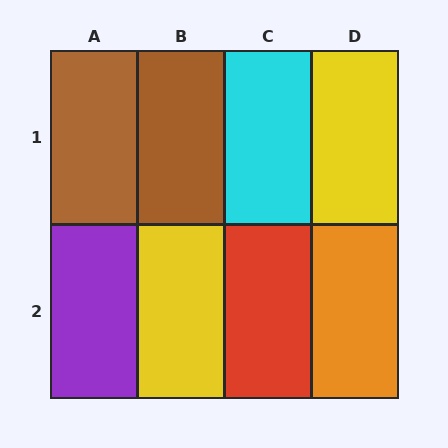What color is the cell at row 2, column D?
Orange.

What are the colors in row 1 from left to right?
Brown, brown, cyan, yellow.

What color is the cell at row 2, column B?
Yellow.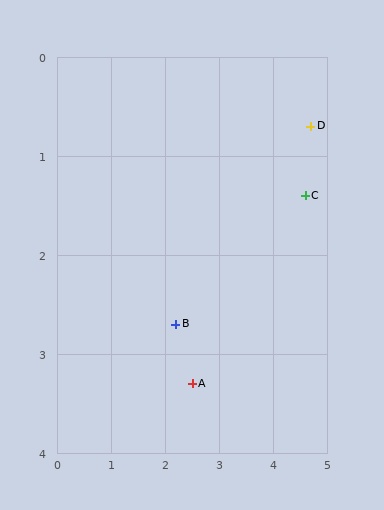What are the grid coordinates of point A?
Point A is at approximately (2.5, 3.3).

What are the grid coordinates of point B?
Point B is at approximately (2.2, 2.7).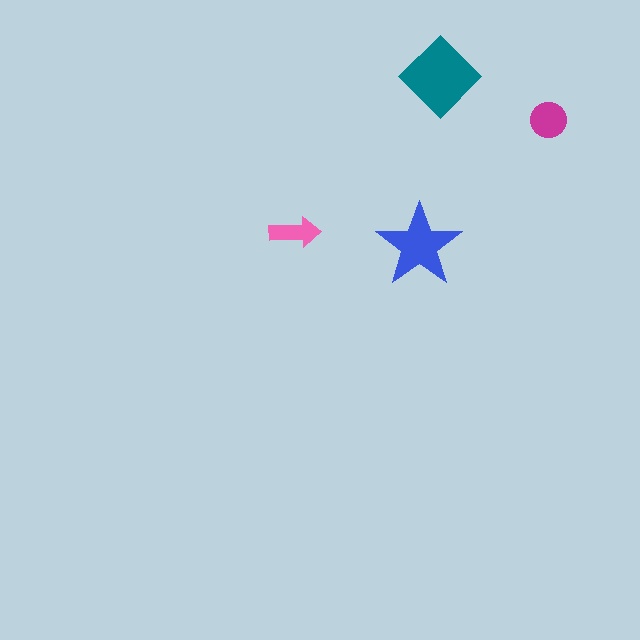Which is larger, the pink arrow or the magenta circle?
The magenta circle.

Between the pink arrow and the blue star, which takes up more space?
The blue star.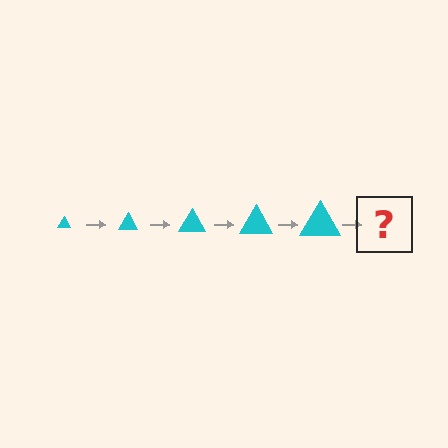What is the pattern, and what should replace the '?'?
The pattern is that the triangle gets progressively larger each step. The '?' should be a cyan triangle, larger than the previous one.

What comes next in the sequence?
The next element should be a cyan triangle, larger than the previous one.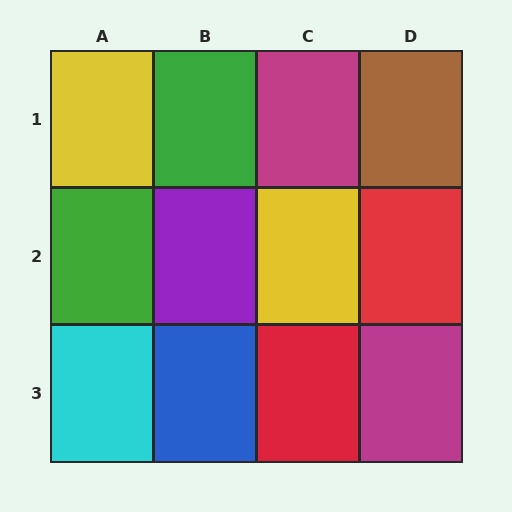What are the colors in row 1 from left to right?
Yellow, green, magenta, brown.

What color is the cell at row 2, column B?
Purple.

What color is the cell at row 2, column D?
Red.